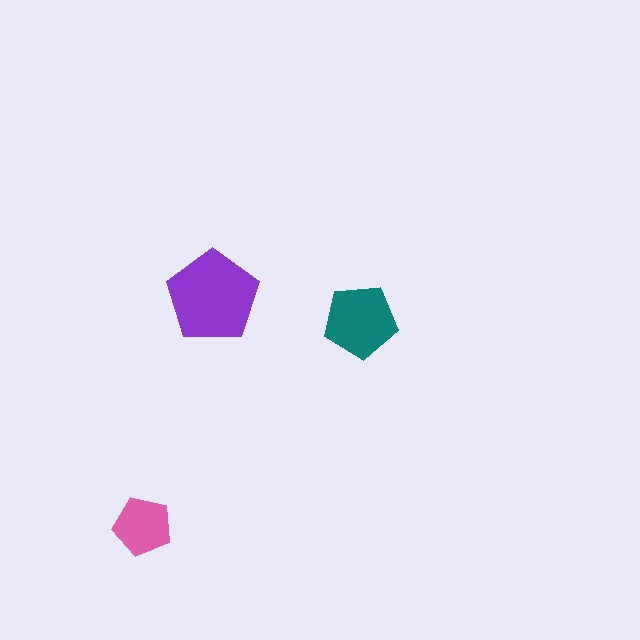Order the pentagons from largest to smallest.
the purple one, the teal one, the pink one.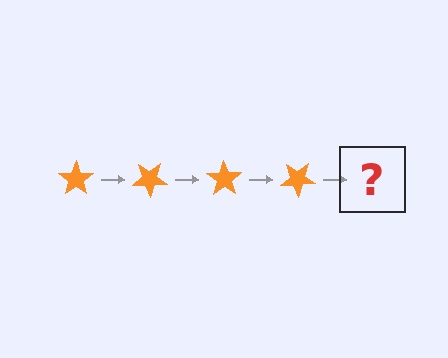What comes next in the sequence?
The next element should be an orange star rotated 140 degrees.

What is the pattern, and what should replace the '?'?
The pattern is that the star rotates 35 degrees each step. The '?' should be an orange star rotated 140 degrees.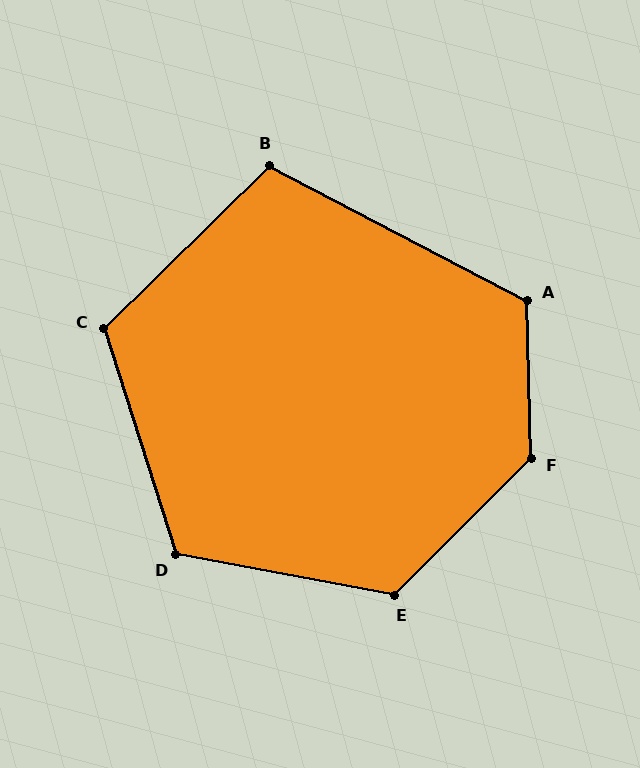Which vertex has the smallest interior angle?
B, at approximately 108 degrees.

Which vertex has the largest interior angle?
F, at approximately 134 degrees.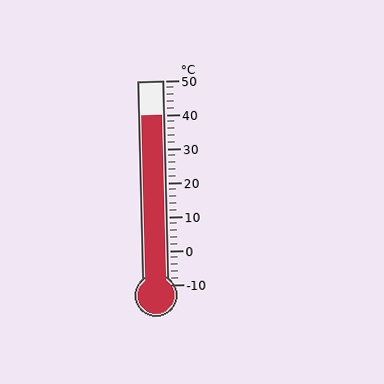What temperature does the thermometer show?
The thermometer shows approximately 40°C.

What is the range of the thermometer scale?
The thermometer scale ranges from -10°C to 50°C.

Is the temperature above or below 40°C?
The temperature is at 40°C.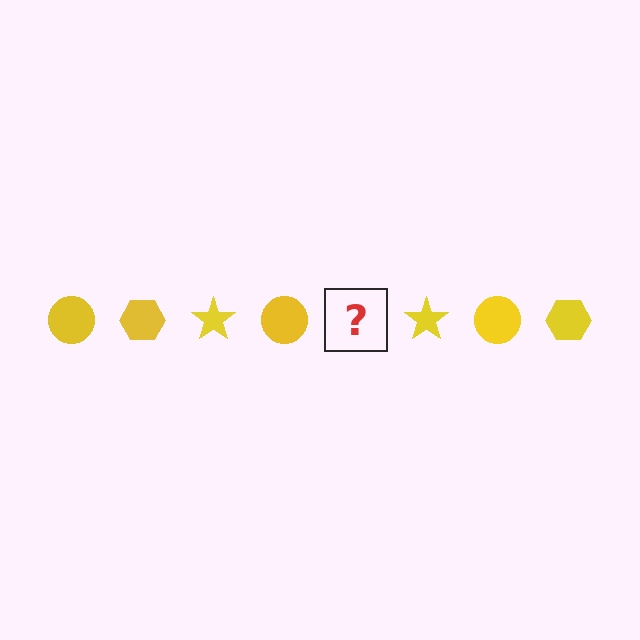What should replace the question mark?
The question mark should be replaced with a yellow hexagon.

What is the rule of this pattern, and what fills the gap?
The rule is that the pattern cycles through circle, hexagon, star shapes in yellow. The gap should be filled with a yellow hexagon.